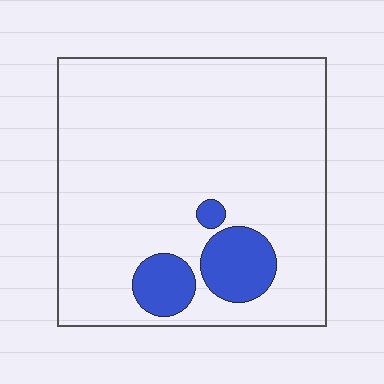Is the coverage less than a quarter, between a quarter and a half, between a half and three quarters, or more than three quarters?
Less than a quarter.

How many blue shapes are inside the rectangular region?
3.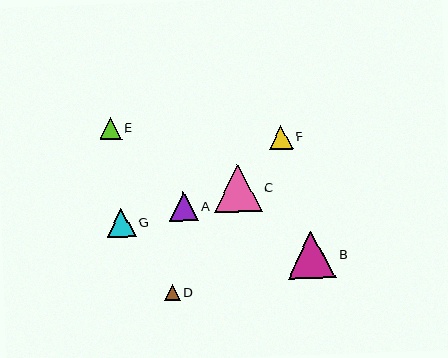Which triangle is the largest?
Triangle B is the largest with a size of approximately 48 pixels.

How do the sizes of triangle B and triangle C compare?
Triangle B and triangle C are approximately the same size.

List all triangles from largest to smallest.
From largest to smallest: B, C, G, A, F, E, D.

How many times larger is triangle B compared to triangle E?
Triangle B is approximately 2.2 times the size of triangle E.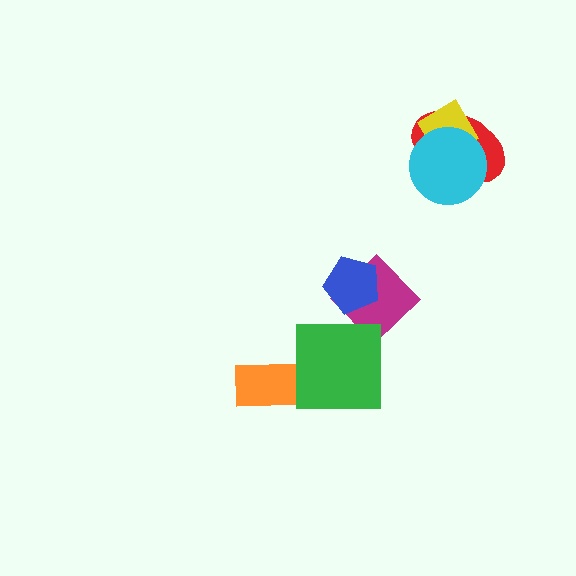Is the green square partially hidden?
No, no other shape covers it.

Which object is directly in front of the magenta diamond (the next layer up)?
The blue pentagon is directly in front of the magenta diamond.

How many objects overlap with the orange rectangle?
0 objects overlap with the orange rectangle.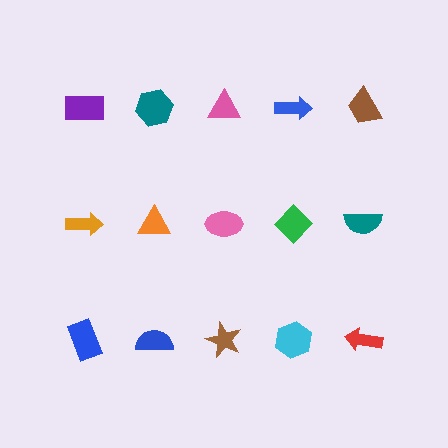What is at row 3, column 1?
A blue rectangle.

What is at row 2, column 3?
A pink ellipse.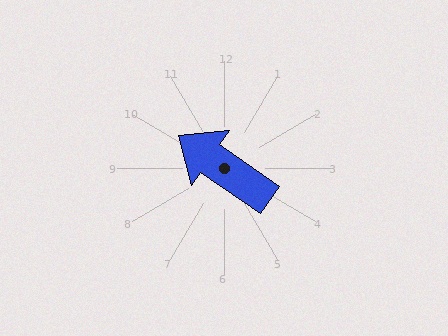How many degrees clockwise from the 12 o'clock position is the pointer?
Approximately 305 degrees.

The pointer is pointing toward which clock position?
Roughly 10 o'clock.